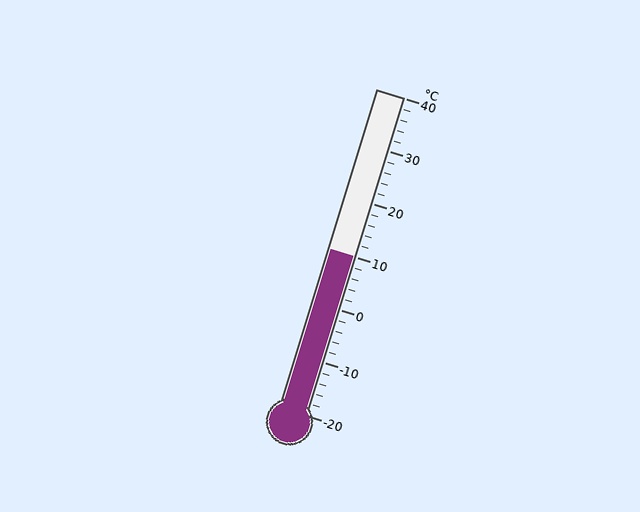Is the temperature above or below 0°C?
The temperature is above 0°C.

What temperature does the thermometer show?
The thermometer shows approximately 10°C.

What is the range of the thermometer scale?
The thermometer scale ranges from -20°C to 40°C.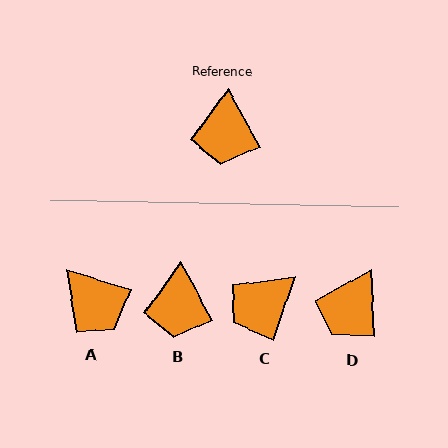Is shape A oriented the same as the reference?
No, it is off by about 44 degrees.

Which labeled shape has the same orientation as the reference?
B.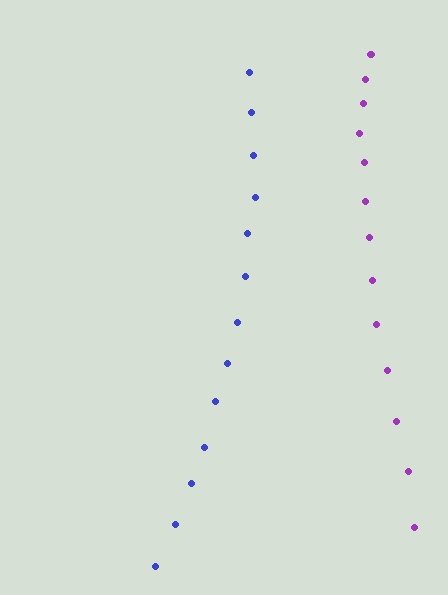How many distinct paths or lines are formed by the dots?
There are 2 distinct paths.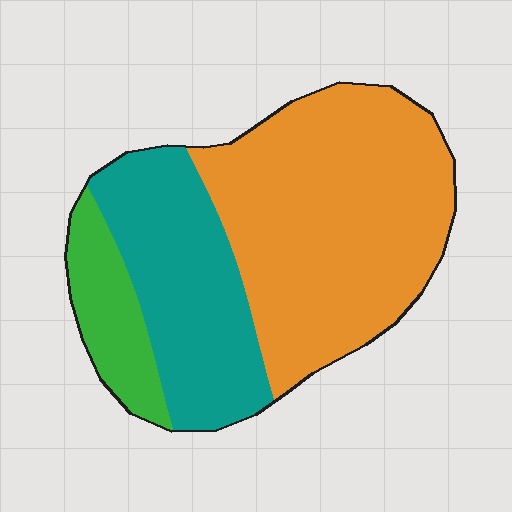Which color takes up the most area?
Orange, at roughly 55%.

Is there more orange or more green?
Orange.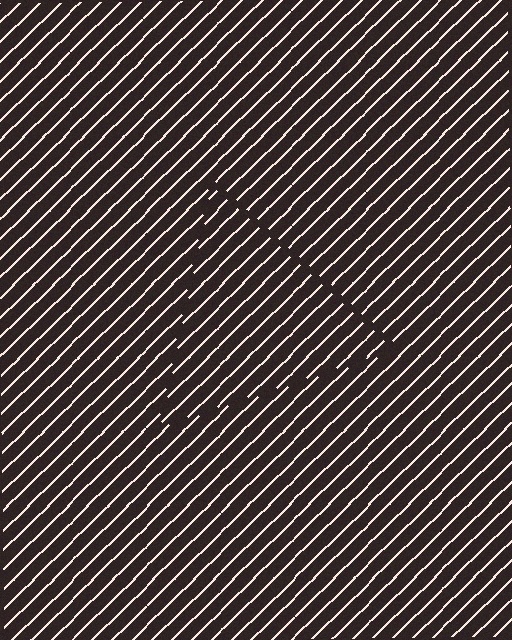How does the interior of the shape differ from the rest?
The interior of the shape contains the same grating, shifted by half a period — the contour is defined by the phase discontinuity where line-ends from the inner and outer gratings abut.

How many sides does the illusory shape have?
3 sides — the line-ends trace a triangle.